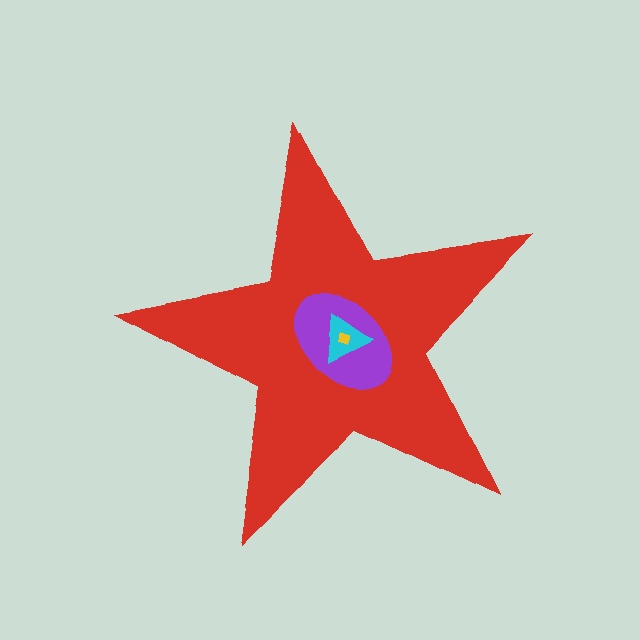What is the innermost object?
The yellow diamond.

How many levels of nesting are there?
4.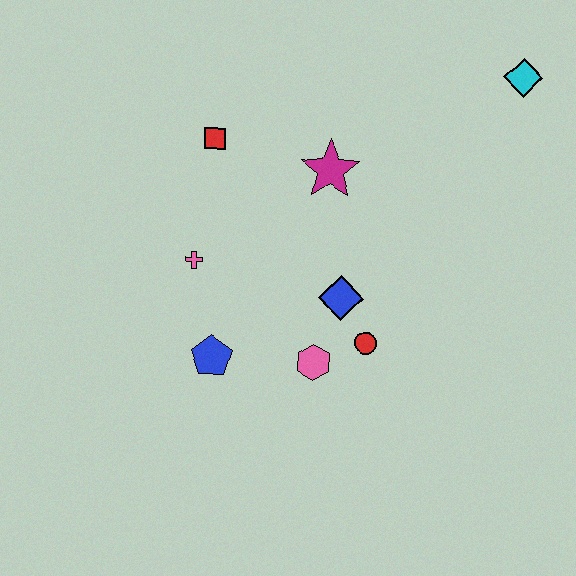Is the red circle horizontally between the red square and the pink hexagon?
No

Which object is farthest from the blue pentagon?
The cyan diamond is farthest from the blue pentagon.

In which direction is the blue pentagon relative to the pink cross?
The blue pentagon is below the pink cross.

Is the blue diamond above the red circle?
Yes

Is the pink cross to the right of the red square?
No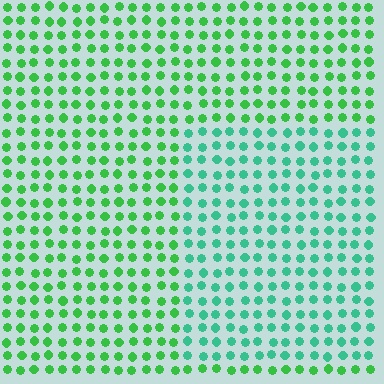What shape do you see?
I see a rectangle.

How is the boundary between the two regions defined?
The boundary is defined purely by a slight shift in hue (about 33 degrees). Spacing, size, and orientation are identical on both sides.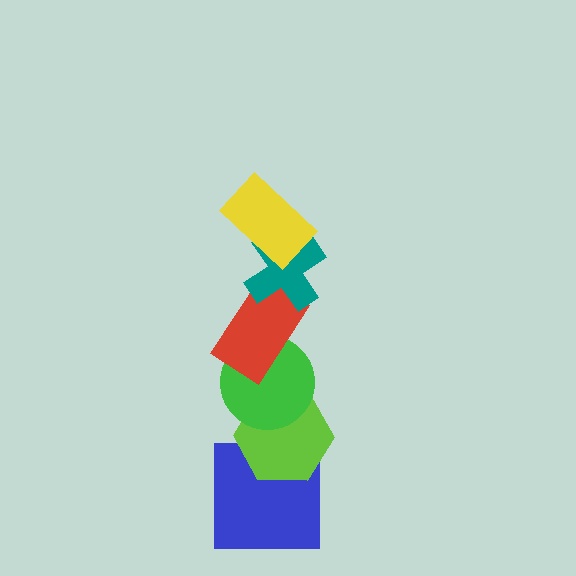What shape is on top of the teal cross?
The yellow rectangle is on top of the teal cross.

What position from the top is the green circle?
The green circle is 4th from the top.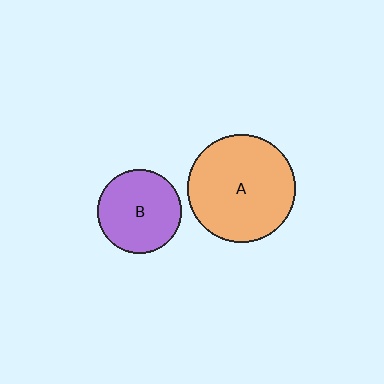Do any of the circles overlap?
No, none of the circles overlap.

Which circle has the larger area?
Circle A (orange).